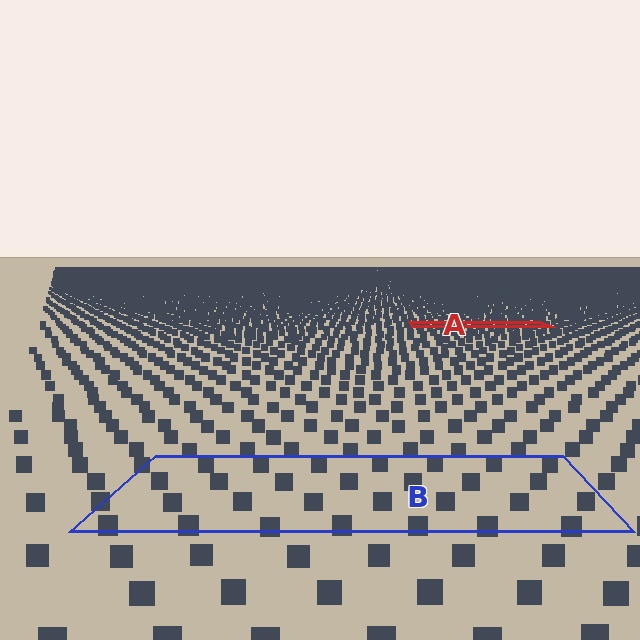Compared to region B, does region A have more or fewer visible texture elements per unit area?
Region A has more texture elements per unit area — they are packed more densely because it is farther away.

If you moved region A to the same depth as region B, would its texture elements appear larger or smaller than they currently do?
They would appear larger. At a closer depth, the same texture elements are projected at a bigger on-screen size.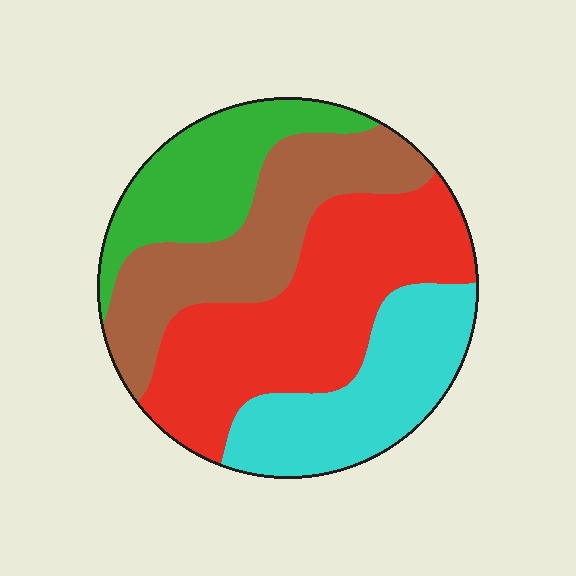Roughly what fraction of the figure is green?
Green takes up between a sixth and a third of the figure.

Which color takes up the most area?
Red, at roughly 35%.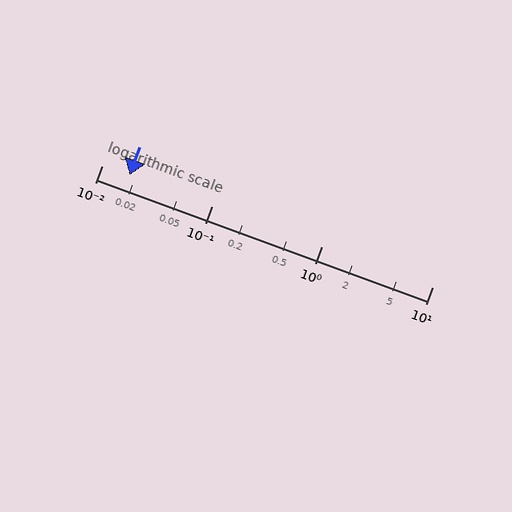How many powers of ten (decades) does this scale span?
The scale spans 3 decades, from 0.01 to 10.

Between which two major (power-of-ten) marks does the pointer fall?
The pointer is between 0.01 and 0.1.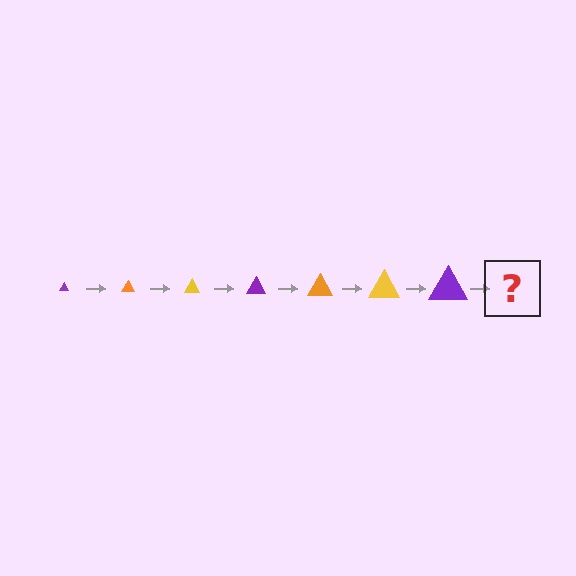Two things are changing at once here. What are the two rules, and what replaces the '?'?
The two rules are that the triangle grows larger each step and the color cycles through purple, orange, and yellow. The '?' should be an orange triangle, larger than the previous one.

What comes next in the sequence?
The next element should be an orange triangle, larger than the previous one.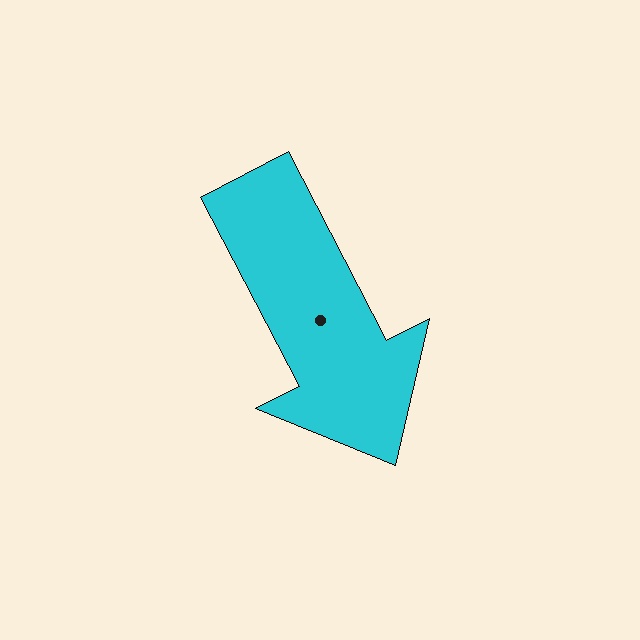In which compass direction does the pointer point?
Southeast.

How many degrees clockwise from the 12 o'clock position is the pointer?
Approximately 153 degrees.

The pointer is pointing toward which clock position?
Roughly 5 o'clock.